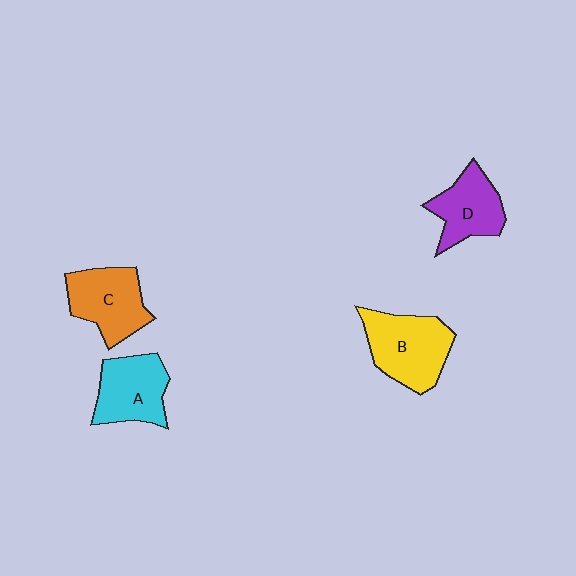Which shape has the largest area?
Shape B (yellow).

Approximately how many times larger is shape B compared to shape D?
Approximately 1.3 times.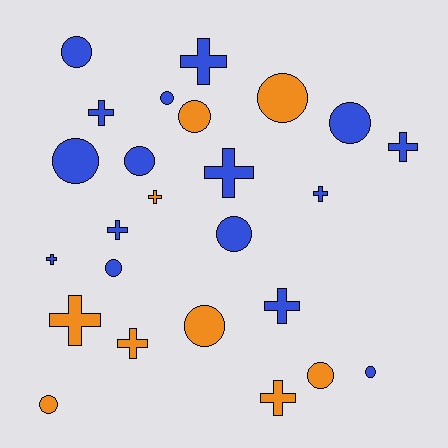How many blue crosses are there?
There are 8 blue crosses.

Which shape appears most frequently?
Circle, with 13 objects.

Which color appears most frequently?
Blue, with 16 objects.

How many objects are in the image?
There are 25 objects.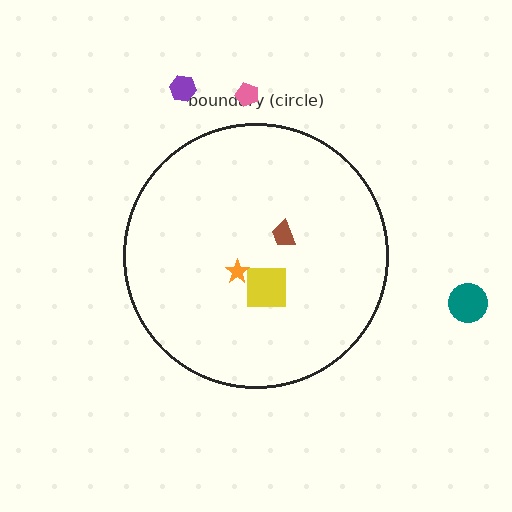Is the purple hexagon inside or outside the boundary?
Outside.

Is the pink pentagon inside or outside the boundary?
Outside.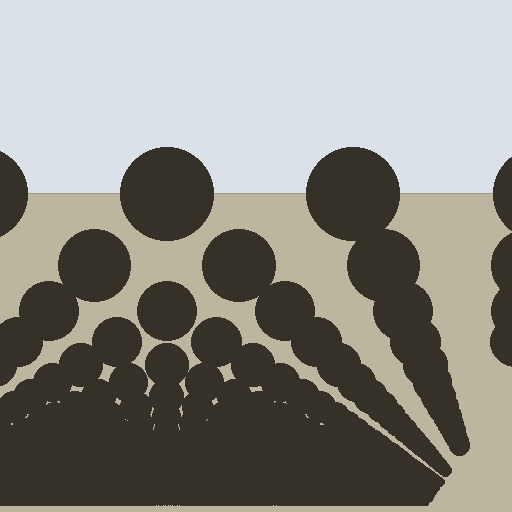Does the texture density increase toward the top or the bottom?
Density increases toward the bottom.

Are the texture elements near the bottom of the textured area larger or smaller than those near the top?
Smaller. The gradient is inverted — elements near the bottom are smaller and denser.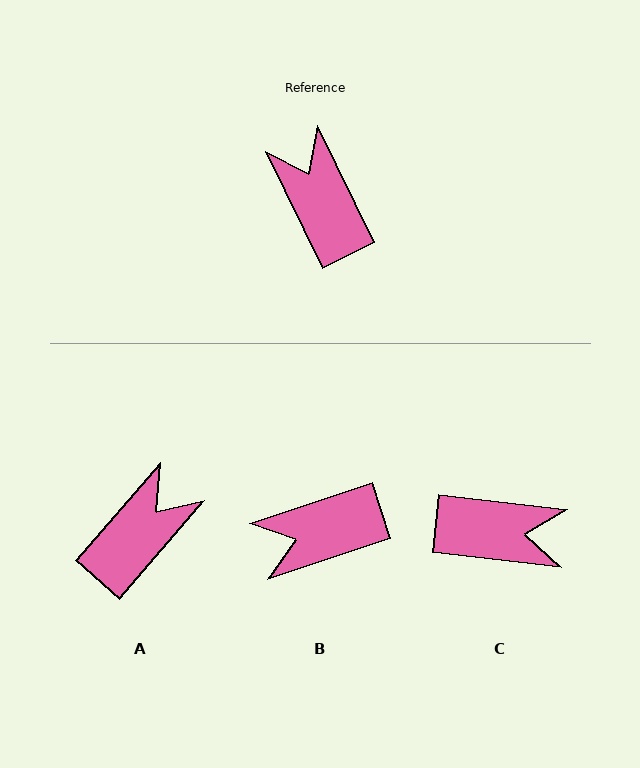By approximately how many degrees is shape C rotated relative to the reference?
Approximately 123 degrees clockwise.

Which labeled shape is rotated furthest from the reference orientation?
C, about 123 degrees away.